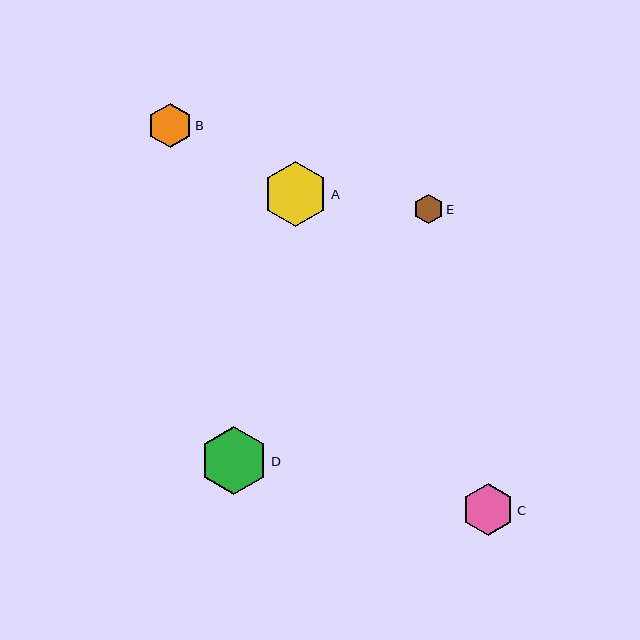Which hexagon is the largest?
Hexagon D is the largest with a size of approximately 68 pixels.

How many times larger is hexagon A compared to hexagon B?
Hexagon A is approximately 1.5 times the size of hexagon B.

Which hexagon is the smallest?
Hexagon E is the smallest with a size of approximately 30 pixels.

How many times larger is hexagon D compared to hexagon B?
Hexagon D is approximately 1.5 times the size of hexagon B.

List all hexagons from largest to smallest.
From largest to smallest: D, A, C, B, E.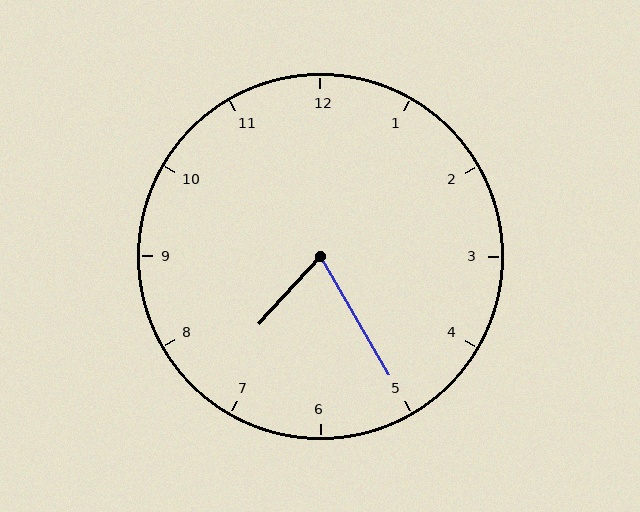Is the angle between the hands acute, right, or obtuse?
It is acute.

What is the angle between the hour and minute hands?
Approximately 72 degrees.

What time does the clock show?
7:25.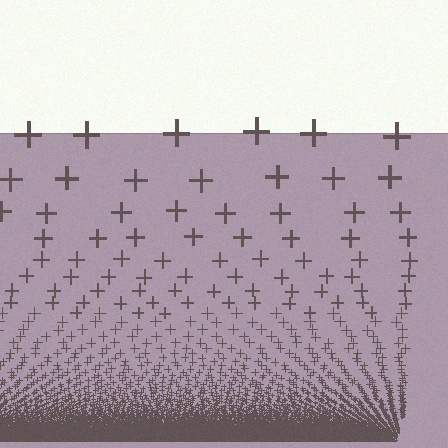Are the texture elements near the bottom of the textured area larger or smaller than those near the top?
Smaller. The gradient is inverted — elements near the bottom are smaller and denser.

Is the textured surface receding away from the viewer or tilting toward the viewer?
The surface appears to tilt toward the viewer. Texture elements get larger and sparser toward the top.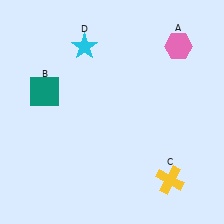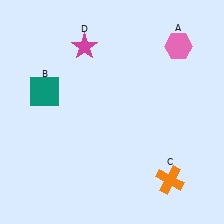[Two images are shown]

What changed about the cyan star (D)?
In Image 1, D is cyan. In Image 2, it changed to magenta.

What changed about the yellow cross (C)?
In Image 1, C is yellow. In Image 2, it changed to orange.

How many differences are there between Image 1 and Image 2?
There are 2 differences between the two images.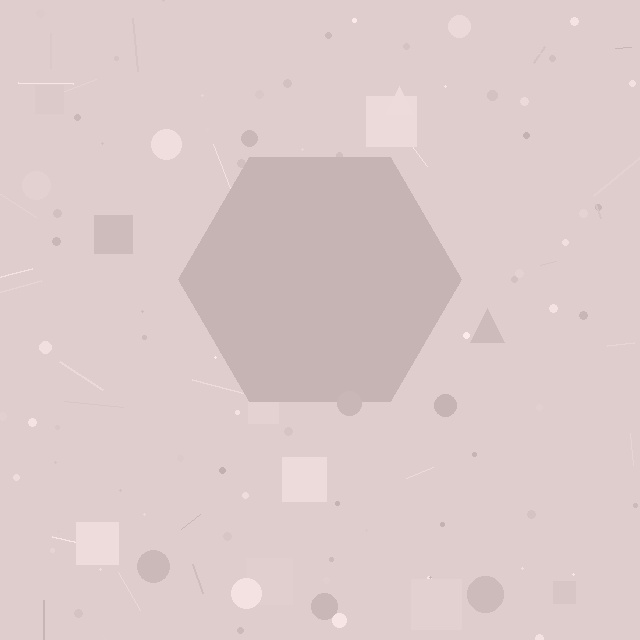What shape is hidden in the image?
A hexagon is hidden in the image.